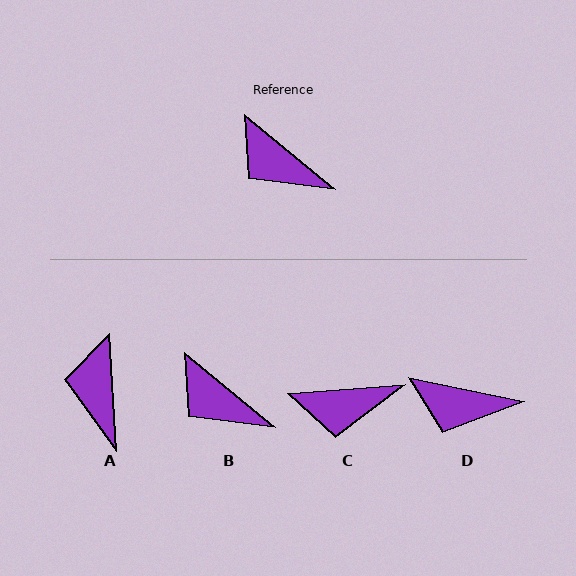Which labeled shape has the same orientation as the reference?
B.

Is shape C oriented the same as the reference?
No, it is off by about 44 degrees.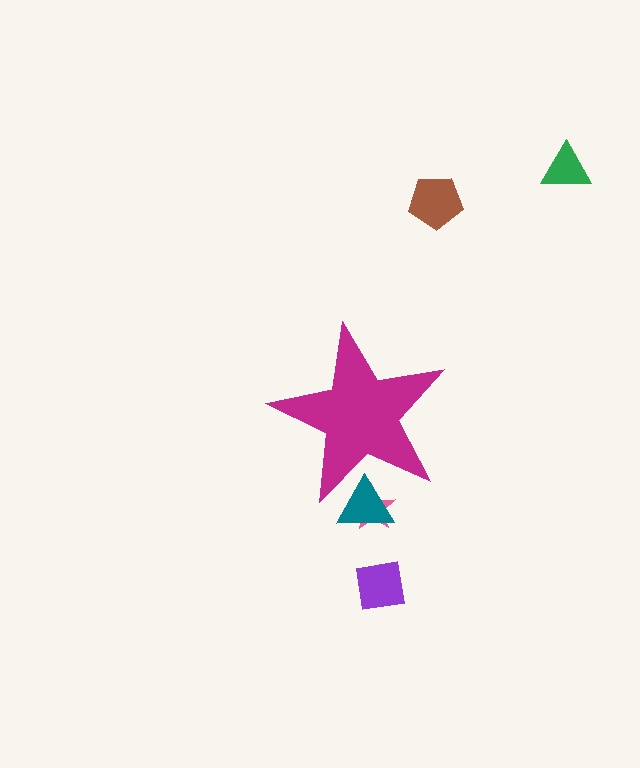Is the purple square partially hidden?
No, the purple square is fully visible.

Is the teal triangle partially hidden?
Yes, the teal triangle is partially hidden behind the magenta star.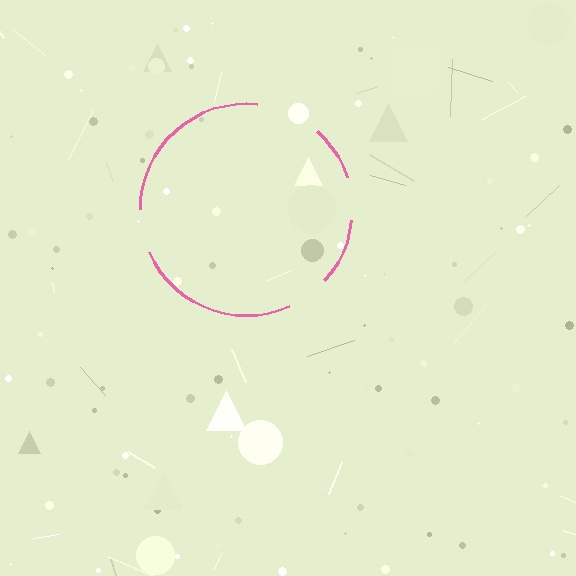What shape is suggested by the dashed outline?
The dashed outline suggests a circle.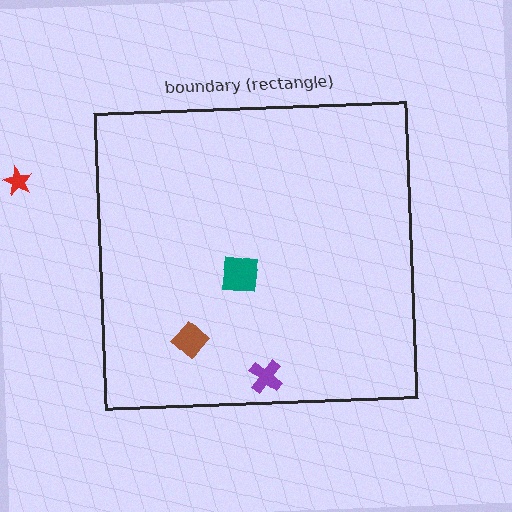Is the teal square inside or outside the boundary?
Inside.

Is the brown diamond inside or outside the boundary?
Inside.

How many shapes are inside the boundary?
3 inside, 1 outside.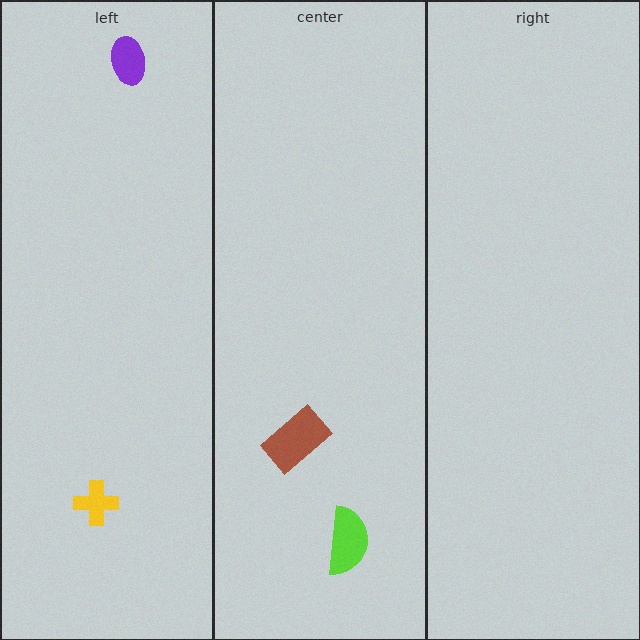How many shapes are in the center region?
2.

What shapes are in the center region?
The brown rectangle, the lime semicircle.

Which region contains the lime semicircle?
The center region.